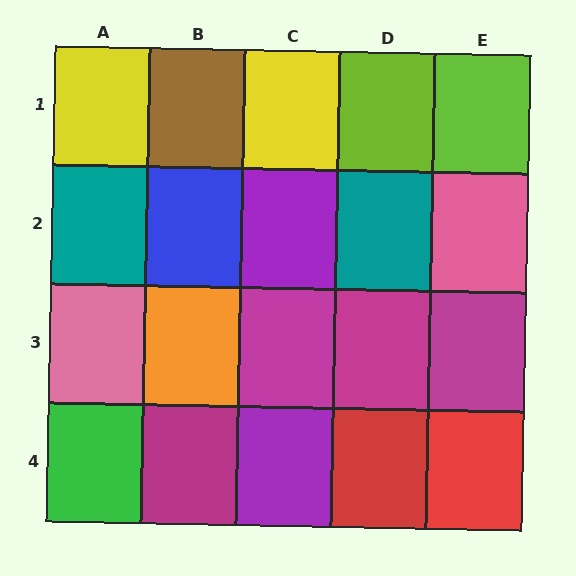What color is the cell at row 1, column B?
Brown.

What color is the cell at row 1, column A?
Yellow.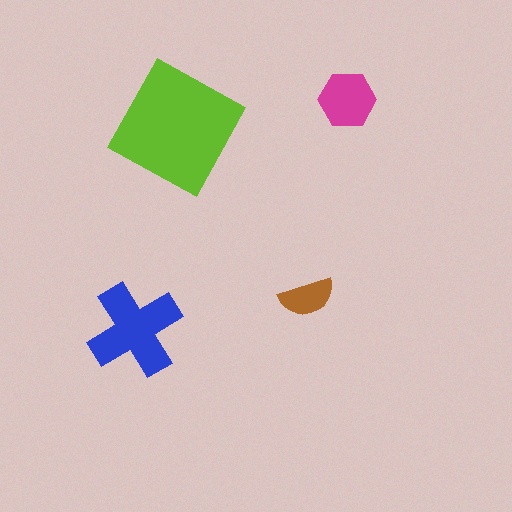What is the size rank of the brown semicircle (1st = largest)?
4th.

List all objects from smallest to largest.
The brown semicircle, the magenta hexagon, the blue cross, the lime square.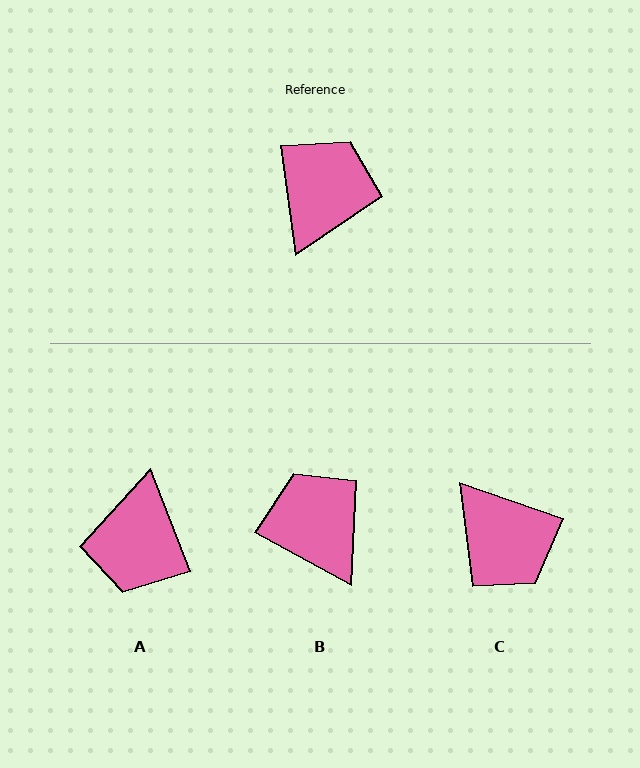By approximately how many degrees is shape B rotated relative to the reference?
Approximately 53 degrees counter-clockwise.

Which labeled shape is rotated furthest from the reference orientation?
A, about 167 degrees away.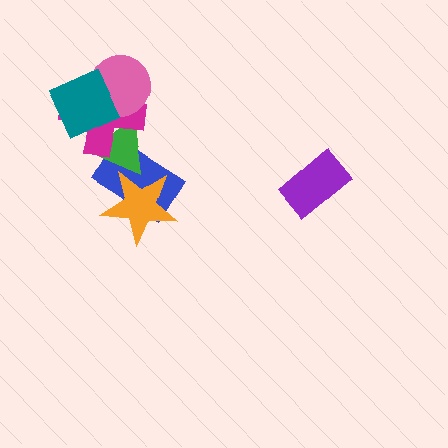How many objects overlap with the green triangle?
3 objects overlap with the green triangle.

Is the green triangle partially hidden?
Yes, it is partially covered by another shape.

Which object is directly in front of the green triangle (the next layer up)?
The magenta cross is directly in front of the green triangle.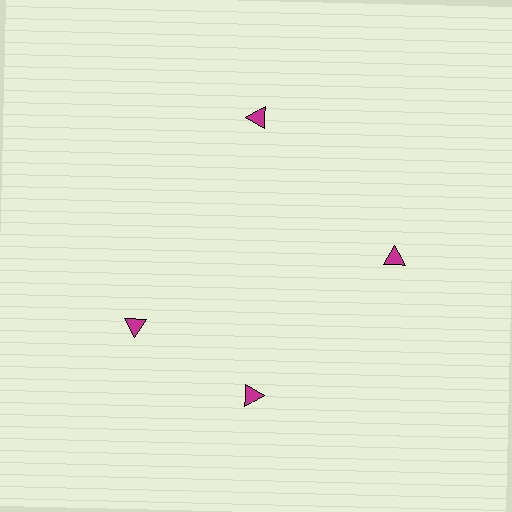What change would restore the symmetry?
The symmetry would be restored by rotating it back into even spacing with its neighbors so that all 4 triangles sit at equal angles and equal distance from the center.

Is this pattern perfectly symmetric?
No. The 4 magenta triangles are arranged in a ring, but one element near the 9 o'clock position is rotated out of alignment along the ring, breaking the 4-fold rotational symmetry.